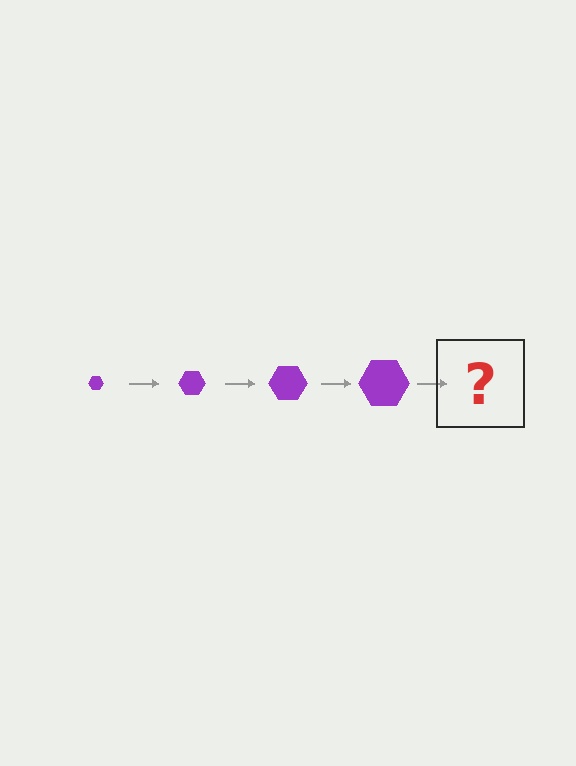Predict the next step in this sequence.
The next step is a purple hexagon, larger than the previous one.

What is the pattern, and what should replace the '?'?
The pattern is that the hexagon gets progressively larger each step. The '?' should be a purple hexagon, larger than the previous one.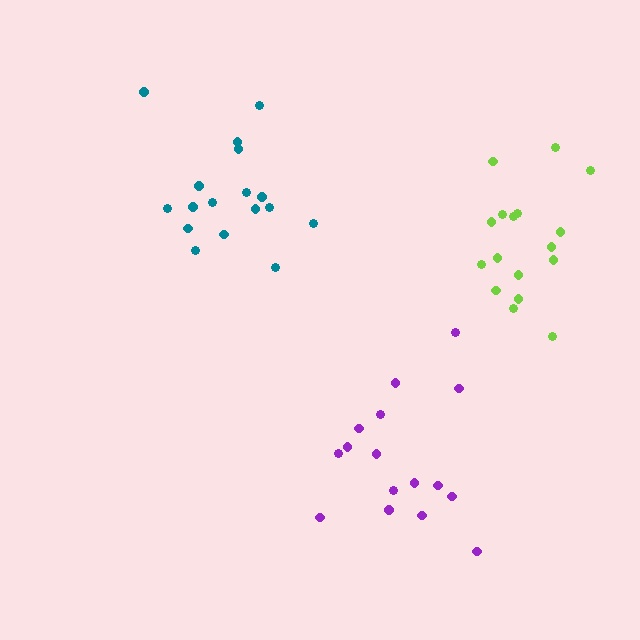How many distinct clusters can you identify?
There are 3 distinct clusters.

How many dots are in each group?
Group 1: 17 dots, Group 2: 17 dots, Group 3: 16 dots (50 total).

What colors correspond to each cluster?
The clusters are colored: lime, teal, purple.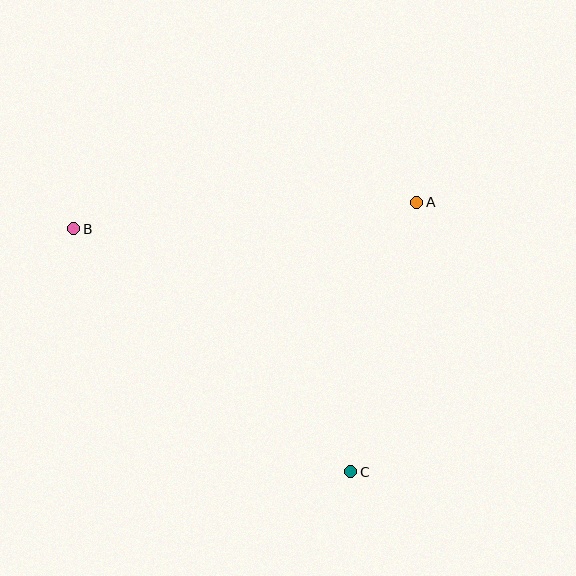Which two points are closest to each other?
Points A and C are closest to each other.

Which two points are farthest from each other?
Points B and C are farthest from each other.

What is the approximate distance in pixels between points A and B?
The distance between A and B is approximately 344 pixels.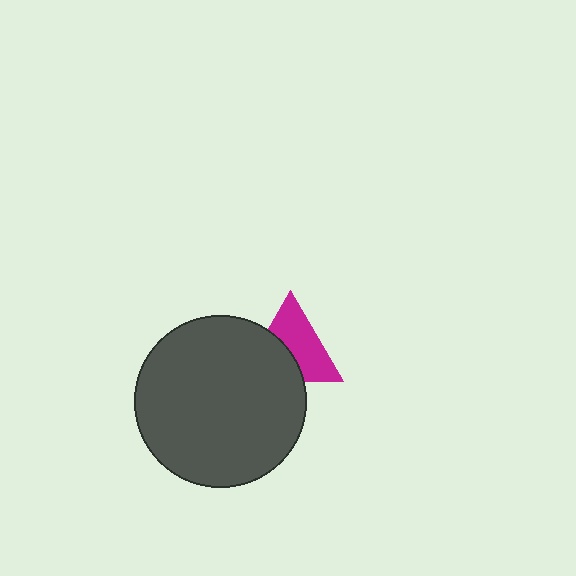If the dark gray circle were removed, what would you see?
You would see the complete magenta triangle.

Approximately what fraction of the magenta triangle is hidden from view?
Roughly 41% of the magenta triangle is hidden behind the dark gray circle.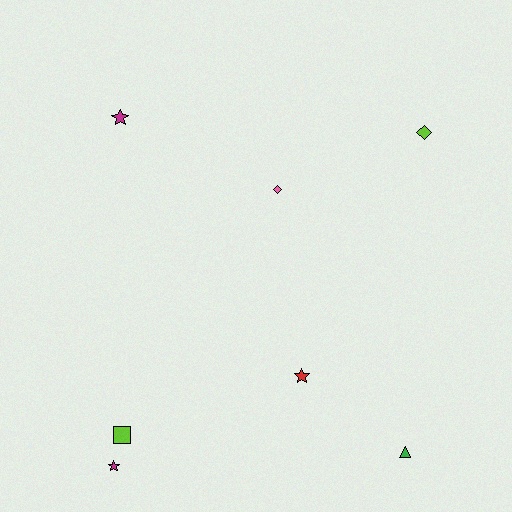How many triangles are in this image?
There is 1 triangle.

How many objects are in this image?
There are 7 objects.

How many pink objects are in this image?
There is 1 pink object.